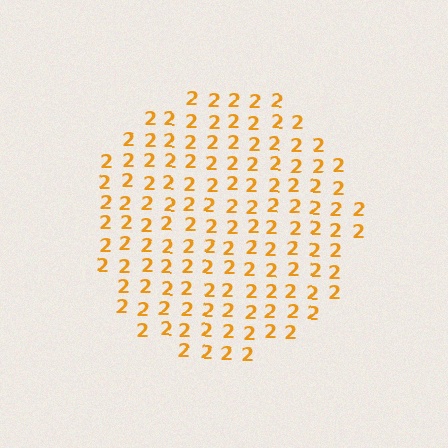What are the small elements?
The small elements are digit 2's.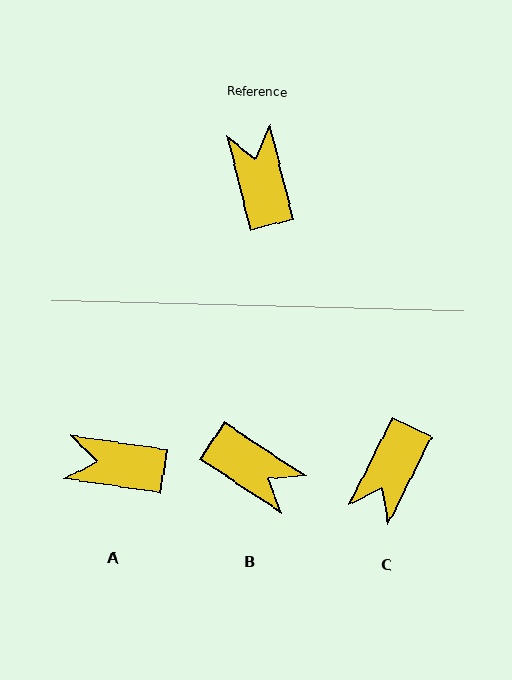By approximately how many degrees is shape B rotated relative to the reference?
Approximately 138 degrees clockwise.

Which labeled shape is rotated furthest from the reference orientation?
C, about 139 degrees away.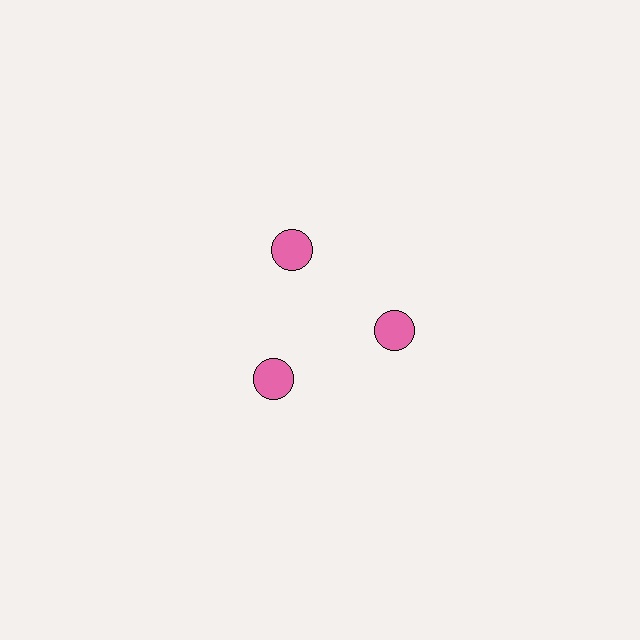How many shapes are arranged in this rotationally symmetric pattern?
There are 3 shapes, arranged in 3 groups of 1.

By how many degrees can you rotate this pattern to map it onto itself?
The pattern maps onto itself every 120 degrees of rotation.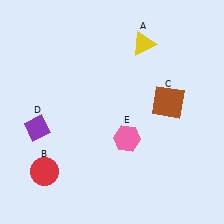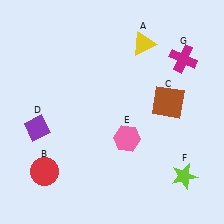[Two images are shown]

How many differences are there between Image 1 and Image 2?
There are 2 differences between the two images.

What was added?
A lime star (F), a magenta cross (G) were added in Image 2.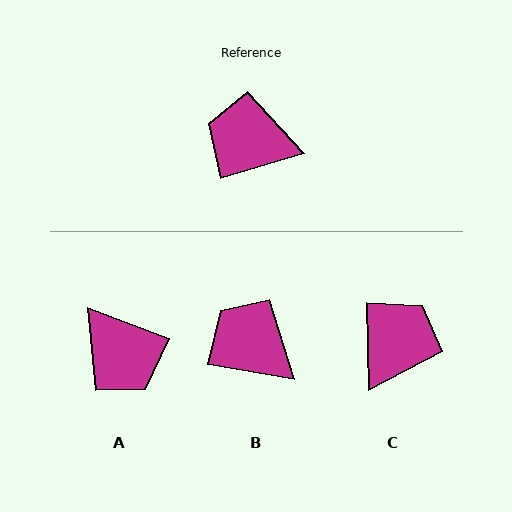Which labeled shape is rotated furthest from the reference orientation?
A, about 143 degrees away.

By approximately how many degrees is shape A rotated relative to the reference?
Approximately 143 degrees counter-clockwise.